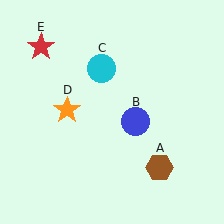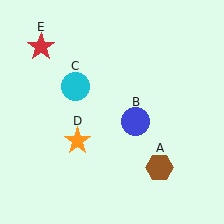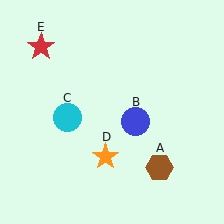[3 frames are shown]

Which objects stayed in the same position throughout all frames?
Brown hexagon (object A) and blue circle (object B) and red star (object E) remained stationary.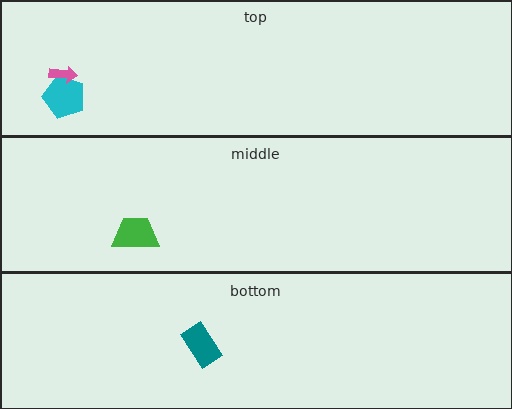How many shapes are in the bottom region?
1.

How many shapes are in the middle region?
1.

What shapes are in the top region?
The cyan pentagon, the pink arrow.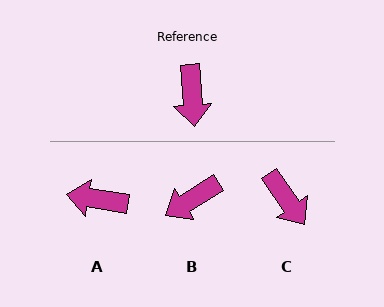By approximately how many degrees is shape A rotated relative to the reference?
Approximately 103 degrees clockwise.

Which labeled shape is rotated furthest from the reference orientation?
A, about 103 degrees away.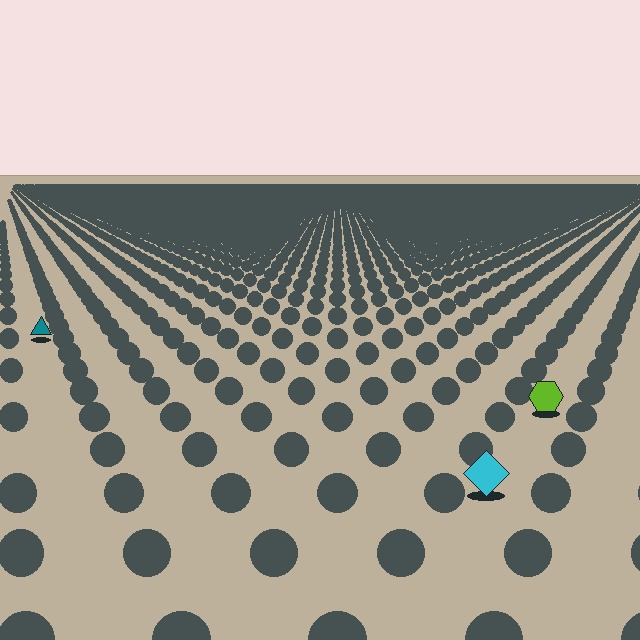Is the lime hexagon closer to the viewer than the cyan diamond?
No. The cyan diamond is closer — you can tell from the texture gradient: the ground texture is coarser near it.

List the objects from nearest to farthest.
From nearest to farthest: the cyan diamond, the lime hexagon, the teal triangle.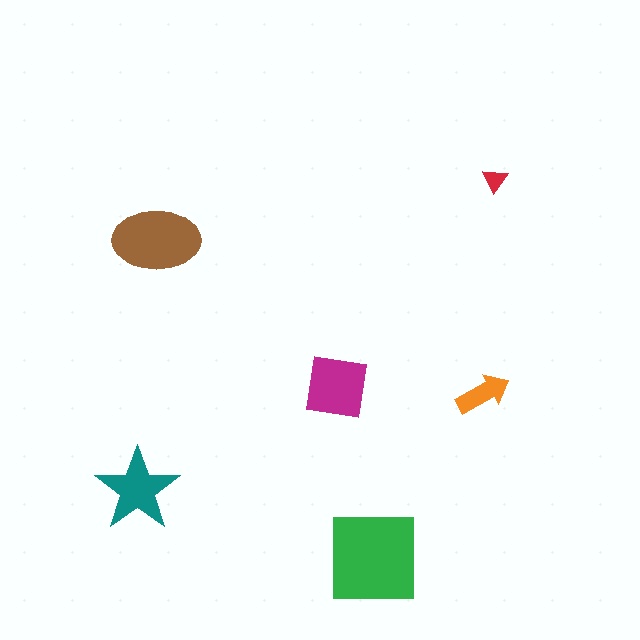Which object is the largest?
The green square.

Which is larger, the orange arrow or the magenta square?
The magenta square.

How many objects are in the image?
There are 6 objects in the image.